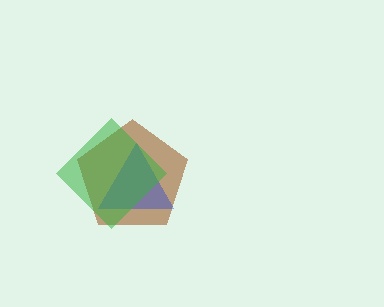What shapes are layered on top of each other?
The layered shapes are: a brown pentagon, a blue triangle, a green diamond.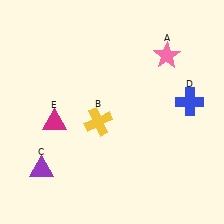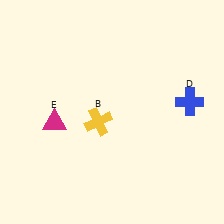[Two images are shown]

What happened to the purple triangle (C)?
The purple triangle (C) was removed in Image 2. It was in the bottom-left area of Image 1.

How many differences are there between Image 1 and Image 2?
There are 2 differences between the two images.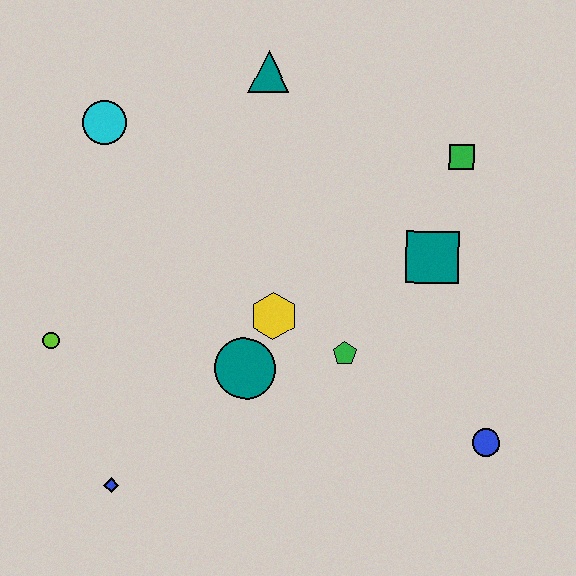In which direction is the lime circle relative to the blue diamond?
The lime circle is above the blue diamond.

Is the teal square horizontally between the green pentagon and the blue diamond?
No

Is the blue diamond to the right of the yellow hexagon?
No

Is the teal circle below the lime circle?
Yes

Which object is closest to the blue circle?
The green pentagon is closest to the blue circle.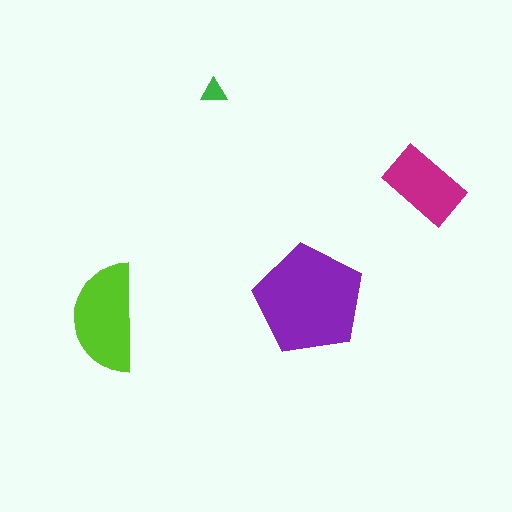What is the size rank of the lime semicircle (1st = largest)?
2nd.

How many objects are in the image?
There are 4 objects in the image.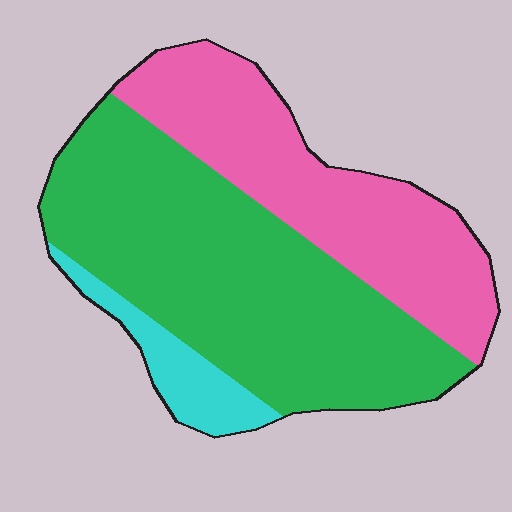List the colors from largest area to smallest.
From largest to smallest: green, pink, cyan.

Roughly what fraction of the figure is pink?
Pink takes up between a third and a half of the figure.